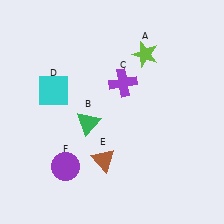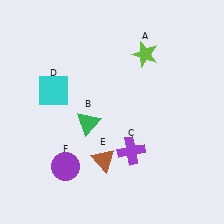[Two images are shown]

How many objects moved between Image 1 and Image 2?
1 object moved between the two images.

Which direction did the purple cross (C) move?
The purple cross (C) moved down.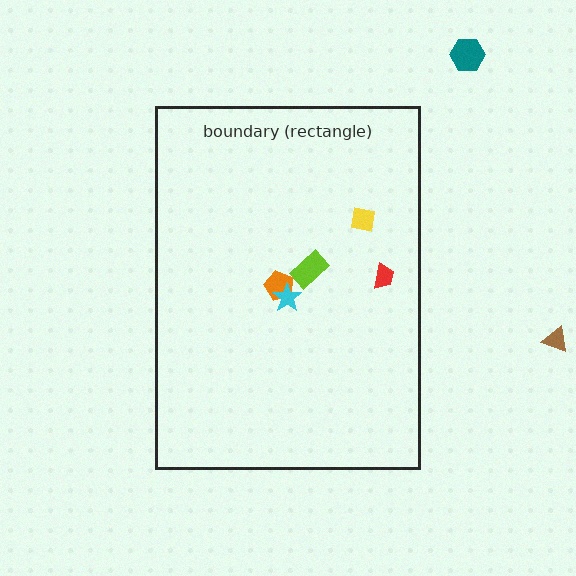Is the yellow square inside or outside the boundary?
Inside.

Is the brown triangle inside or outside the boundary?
Outside.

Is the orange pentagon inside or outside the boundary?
Inside.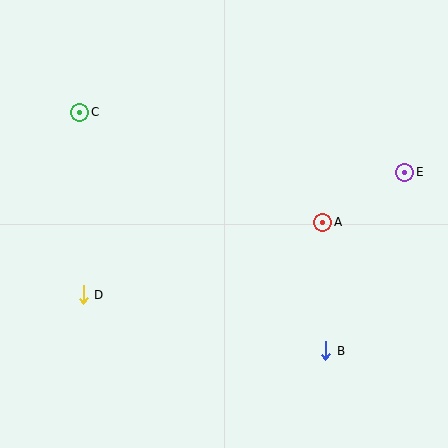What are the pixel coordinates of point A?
Point A is at (323, 222).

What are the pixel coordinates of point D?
Point D is at (83, 295).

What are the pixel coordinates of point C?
Point C is at (80, 112).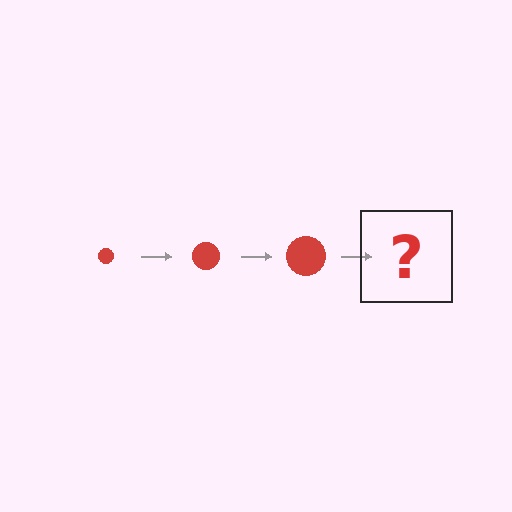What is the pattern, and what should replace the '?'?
The pattern is that the circle gets progressively larger each step. The '?' should be a red circle, larger than the previous one.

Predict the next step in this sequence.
The next step is a red circle, larger than the previous one.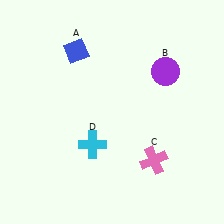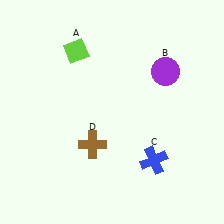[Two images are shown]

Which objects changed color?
A changed from blue to lime. C changed from pink to blue. D changed from cyan to brown.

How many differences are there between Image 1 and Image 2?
There are 3 differences between the two images.